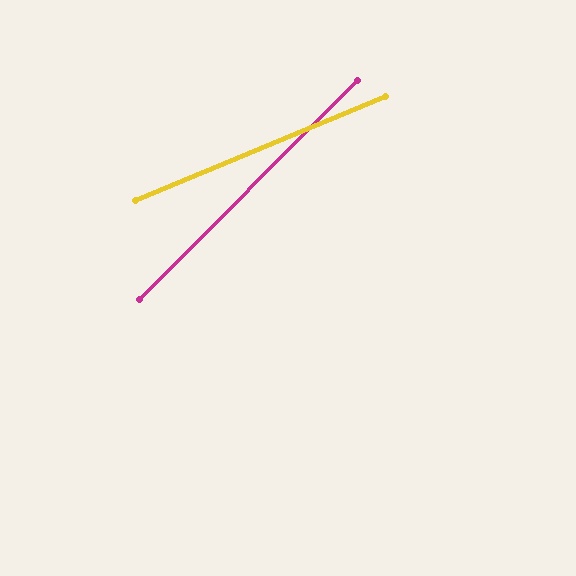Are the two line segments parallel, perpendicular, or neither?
Neither parallel nor perpendicular — they differ by about 23°.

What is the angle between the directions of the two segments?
Approximately 23 degrees.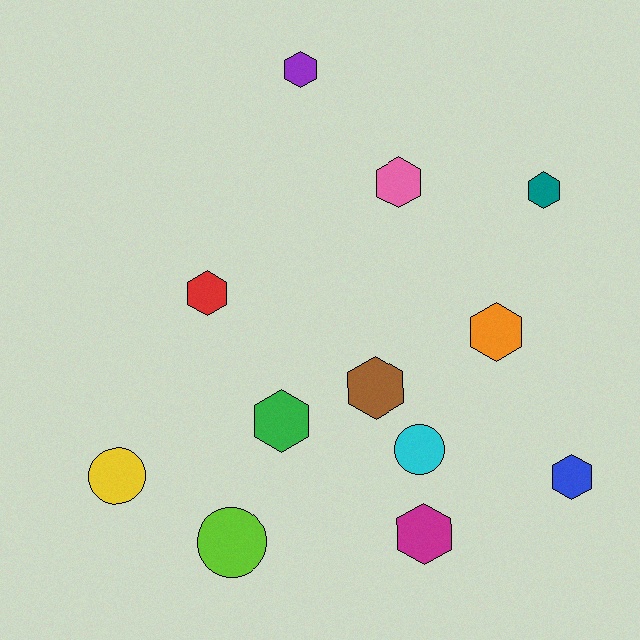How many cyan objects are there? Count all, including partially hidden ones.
There is 1 cyan object.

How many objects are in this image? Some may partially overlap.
There are 12 objects.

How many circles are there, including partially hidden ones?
There are 3 circles.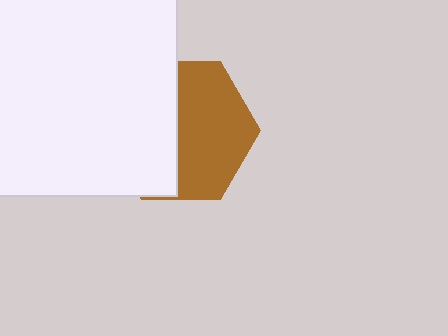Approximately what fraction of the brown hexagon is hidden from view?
Roughly 47% of the brown hexagon is hidden behind the white square.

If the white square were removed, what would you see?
You would see the complete brown hexagon.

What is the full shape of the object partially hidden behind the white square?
The partially hidden object is a brown hexagon.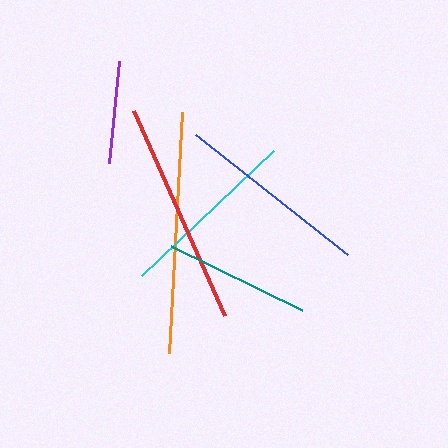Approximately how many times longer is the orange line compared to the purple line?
The orange line is approximately 2.4 times the length of the purple line.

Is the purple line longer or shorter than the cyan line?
The cyan line is longer than the purple line.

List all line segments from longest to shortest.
From longest to shortest: orange, red, blue, cyan, teal, purple.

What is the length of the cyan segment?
The cyan segment is approximately 181 pixels long.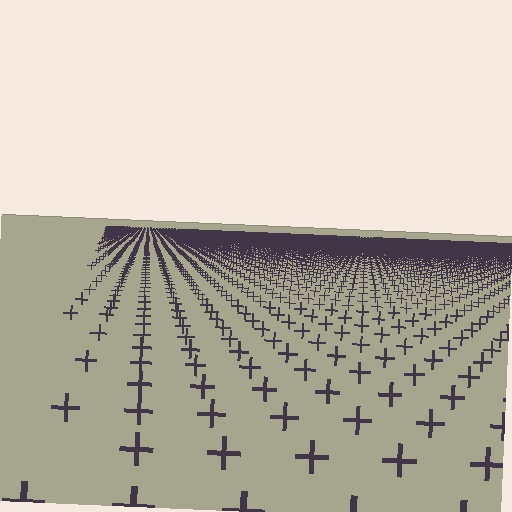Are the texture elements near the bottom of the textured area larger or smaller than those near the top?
Larger. Near the bottom, elements are closer to the viewer and appear at a bigger on-screen size.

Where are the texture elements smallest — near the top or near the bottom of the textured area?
Near the top.